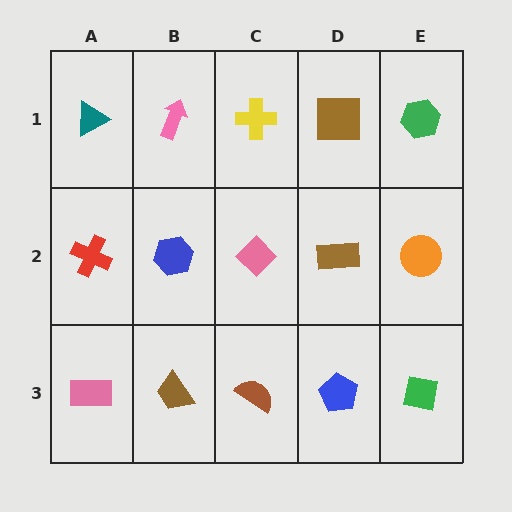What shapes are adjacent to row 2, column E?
A green hexagon (row 1, column E), a green square (row 3, column E), a brown rectangle (row 2, column D).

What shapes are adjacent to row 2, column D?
A brown square (row 1, column D), a blue pentagon (row 3, column D), a pink diamond (row 2, column C), an orange circle (row 2, column E).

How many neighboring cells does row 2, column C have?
4.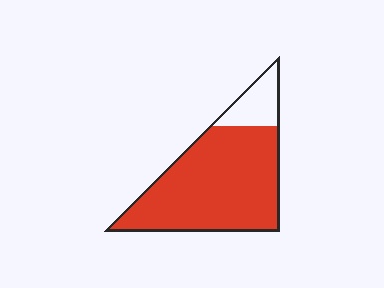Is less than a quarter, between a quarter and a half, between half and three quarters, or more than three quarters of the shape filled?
More than three quarters.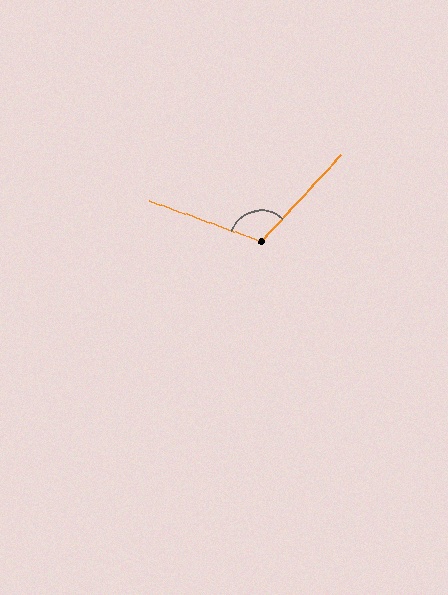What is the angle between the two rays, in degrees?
Approximately 113 degrees.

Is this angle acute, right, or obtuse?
It is obtuse.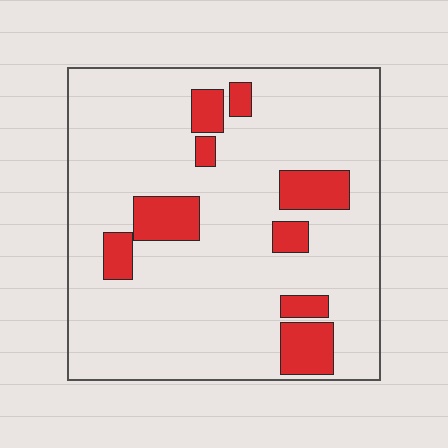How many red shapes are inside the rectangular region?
9.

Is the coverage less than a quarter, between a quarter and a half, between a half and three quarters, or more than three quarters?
Less than a quarter.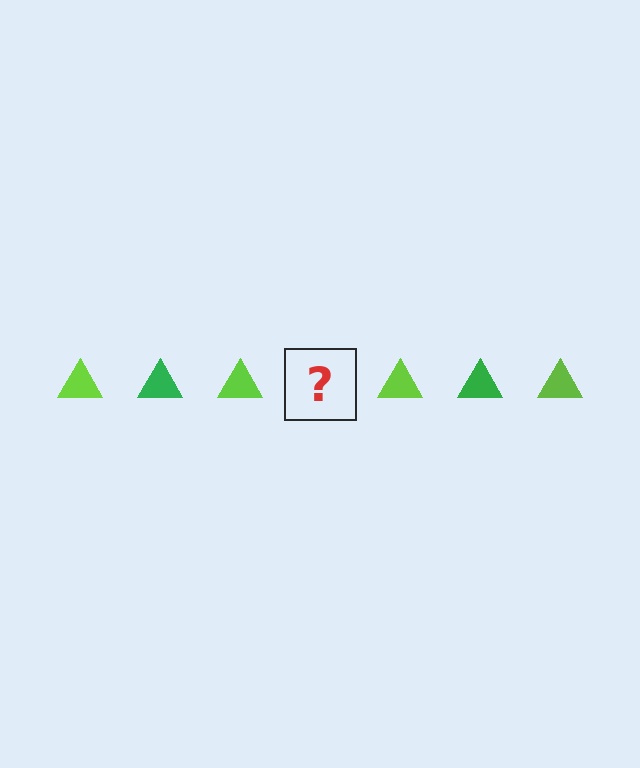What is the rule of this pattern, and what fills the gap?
The rule is that the pattern cycles through lime, green triangles. The gap should be filled with a green triangle.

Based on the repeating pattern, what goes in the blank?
The blank should be a green triangle.